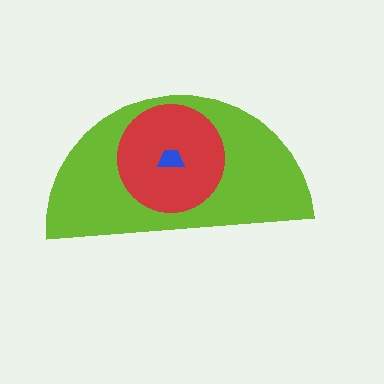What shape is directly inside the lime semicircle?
The red circle.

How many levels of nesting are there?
3.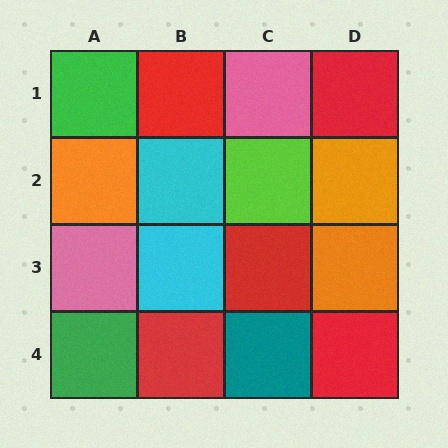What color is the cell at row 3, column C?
Red.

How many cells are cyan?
2 cells are cyan.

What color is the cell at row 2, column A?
Orange.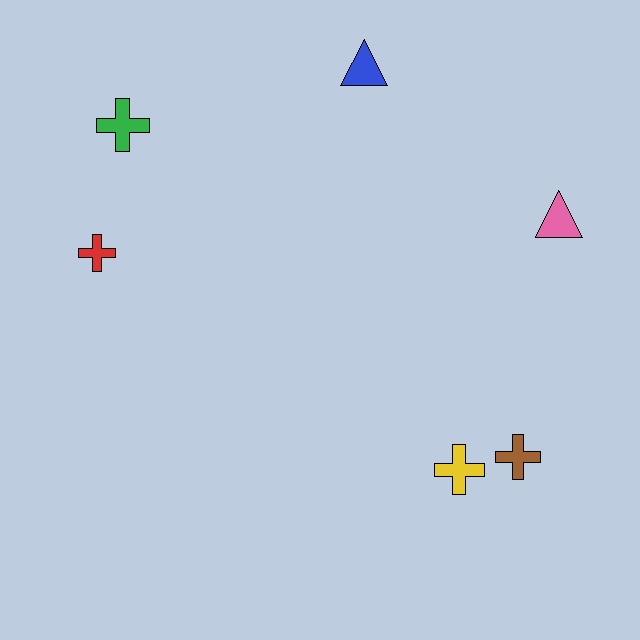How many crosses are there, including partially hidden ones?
There are 4 crosses.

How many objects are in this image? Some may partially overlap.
There are 6 objects.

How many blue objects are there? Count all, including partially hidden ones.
There is 1 blue object.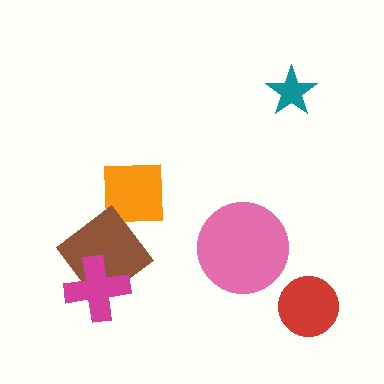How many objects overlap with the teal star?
0 objects overlap with the teal star.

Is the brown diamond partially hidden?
Yes, it is partially covered by another shape.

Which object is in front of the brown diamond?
The magenta cross is in front of the brown diamond.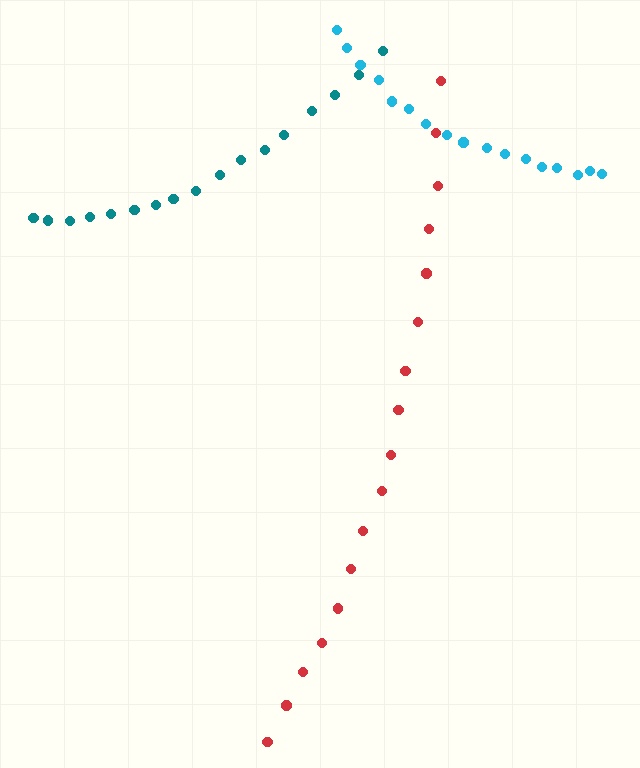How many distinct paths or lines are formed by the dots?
There are 3 distinct paths.